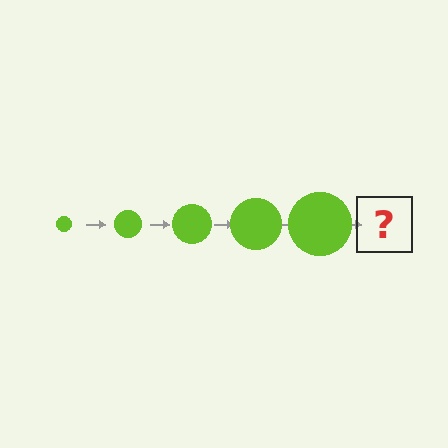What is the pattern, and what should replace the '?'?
The pattern is that the circle gets progressively larger each step. The '?' should be a lime circle, larger than the previous one.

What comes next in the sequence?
The next element should be a lime circle, larger than the previous one.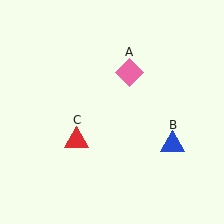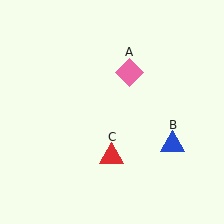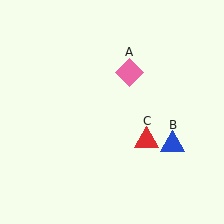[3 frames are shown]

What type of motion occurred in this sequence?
The red triangle (object C) rotated counterclockwise around the center of the scene.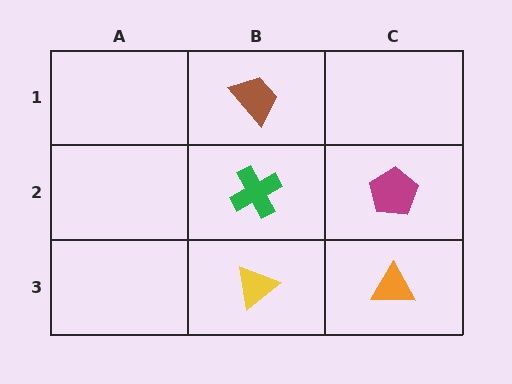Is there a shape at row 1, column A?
No, that cell is empty.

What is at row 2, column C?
A magenta pentagon.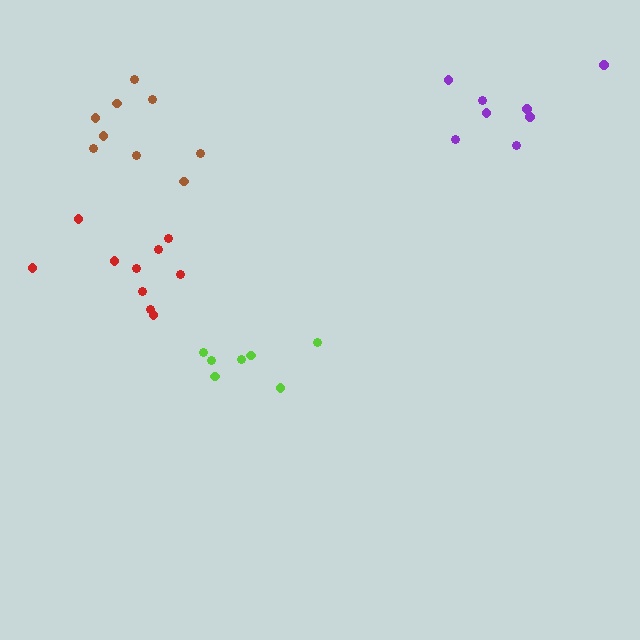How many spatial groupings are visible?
There are 4 spatial groupings.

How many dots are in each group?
Group 1: 9 dots, Group 2: 10 dots, Group 3: 8 dots, Group 4: 7 dots (34 total).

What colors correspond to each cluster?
The clusters are colored: brown, red, purple, lime.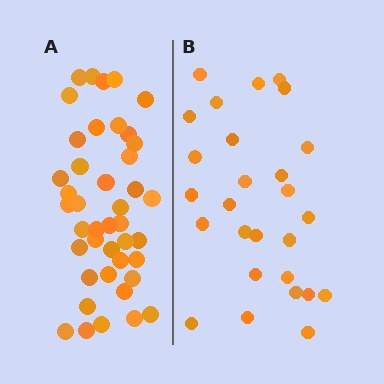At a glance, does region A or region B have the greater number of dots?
Region A (the left region) has more dots.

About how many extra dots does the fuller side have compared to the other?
Region A has approximately 15 more dots than region B.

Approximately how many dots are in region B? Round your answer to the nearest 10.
About 30 dots. (The exact count is 27, which rounds to 30.)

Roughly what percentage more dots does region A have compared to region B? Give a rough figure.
About 55% more.